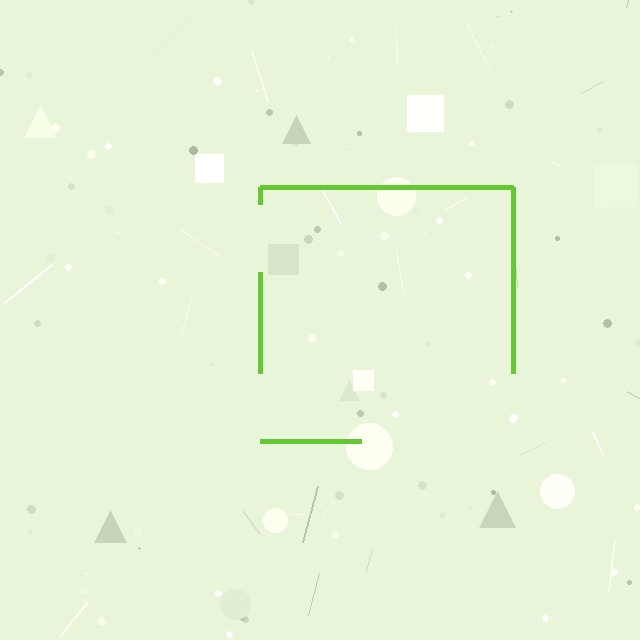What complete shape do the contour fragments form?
The contour fragments form a square.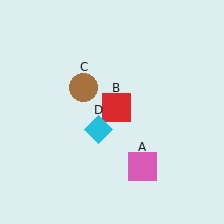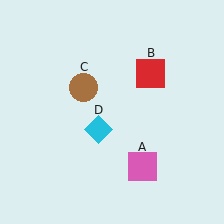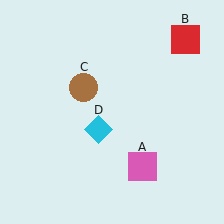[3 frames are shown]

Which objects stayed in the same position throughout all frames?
Pink square (object A) and brown circle (object C) and cyan diamond (object D) remained stationary.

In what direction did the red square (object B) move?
The red square (object B) moved up and to the right.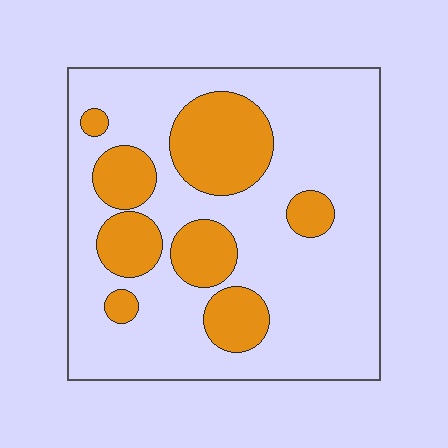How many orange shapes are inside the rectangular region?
8.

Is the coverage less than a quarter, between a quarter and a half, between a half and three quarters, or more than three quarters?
Between a quarter and a half.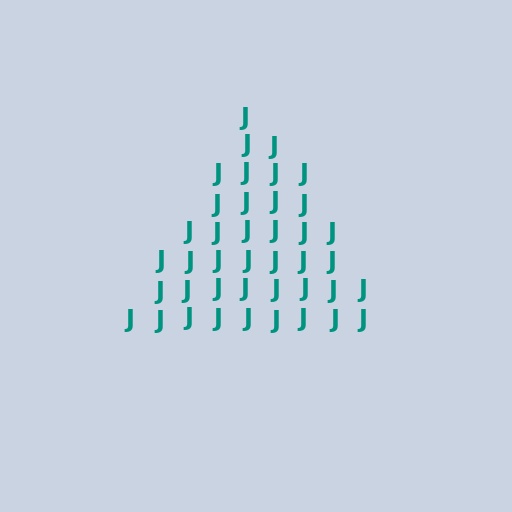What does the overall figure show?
The overall figure shows a triangle.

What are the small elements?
The small elements are letter J's.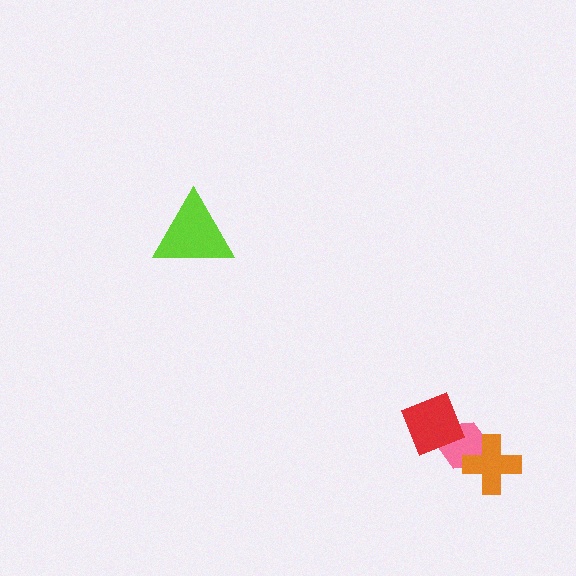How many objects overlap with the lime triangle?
0 objects overlap with the lime triangle.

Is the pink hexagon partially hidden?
Yes, it is partially covered by another shape.